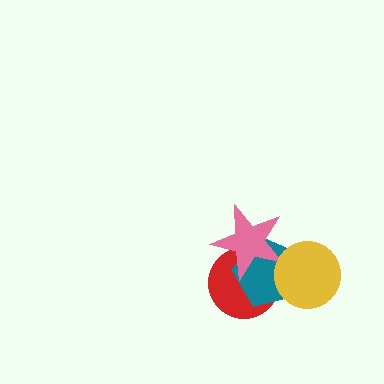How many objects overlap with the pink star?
2 objects overlap with the pink star.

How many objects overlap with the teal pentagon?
3 objects overlap with the teal pentagon.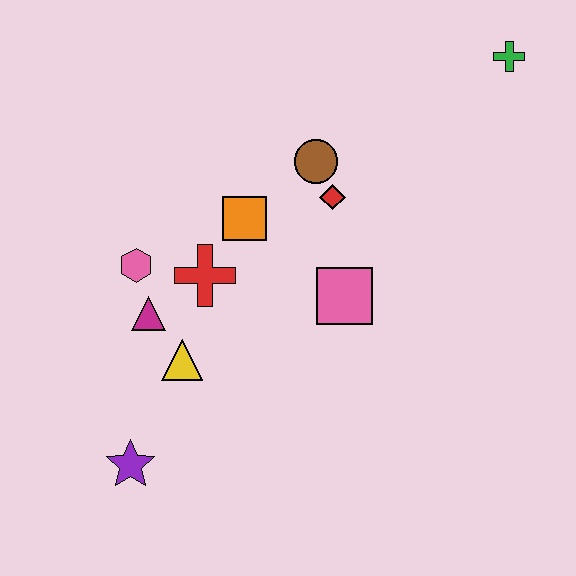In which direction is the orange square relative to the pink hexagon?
The orange square is to the right of the pink hexagon.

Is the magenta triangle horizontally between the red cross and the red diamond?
No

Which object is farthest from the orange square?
The green cross is farthest from the orange square.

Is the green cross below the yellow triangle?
No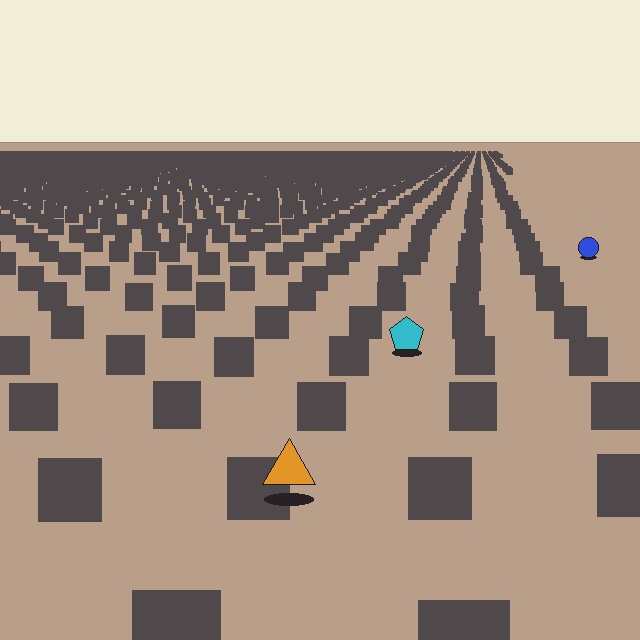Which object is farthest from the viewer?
The blue circle is farthest from the viewer. It appears smaller and the ground texture around it is denser.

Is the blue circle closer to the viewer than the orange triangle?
No. The orange triangle is closer — you can tell from the texture gradient: the ground texture is coarser near it.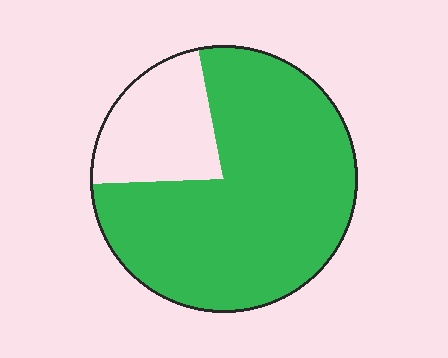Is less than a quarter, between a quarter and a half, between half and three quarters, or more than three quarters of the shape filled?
More than three quarters.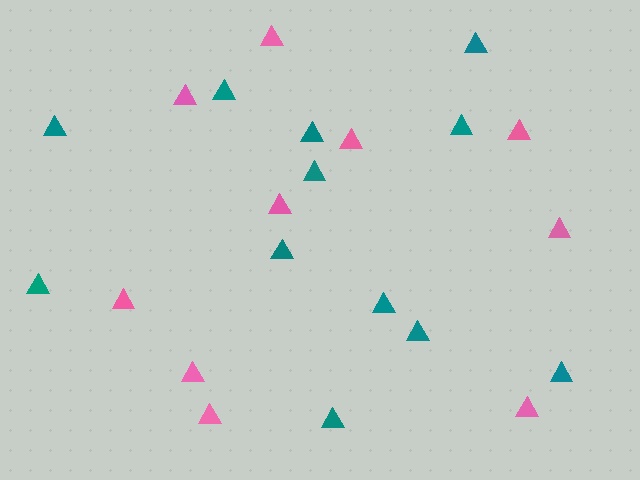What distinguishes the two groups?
There are 2 groups: one group of pink triangles (10) and one group of teal triangles (12).